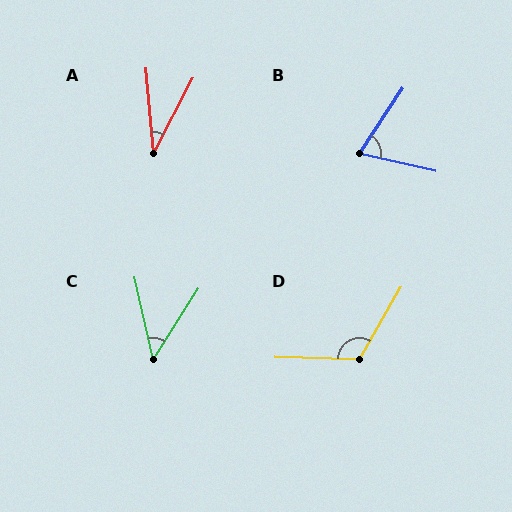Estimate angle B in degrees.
Approximately 69 degrees.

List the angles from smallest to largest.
A (32°), C (45°), B (69°), D (118°).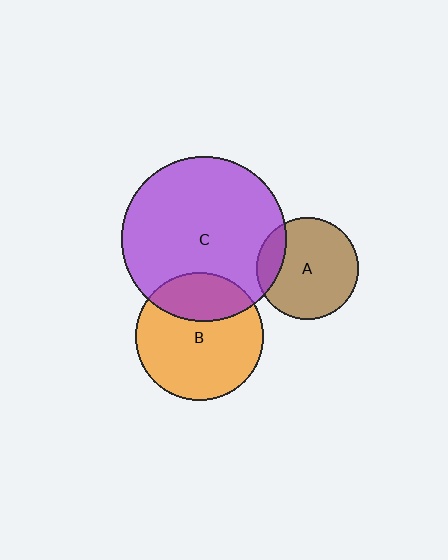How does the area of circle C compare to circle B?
Approximately 1.7 times.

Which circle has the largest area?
Circle C (purple).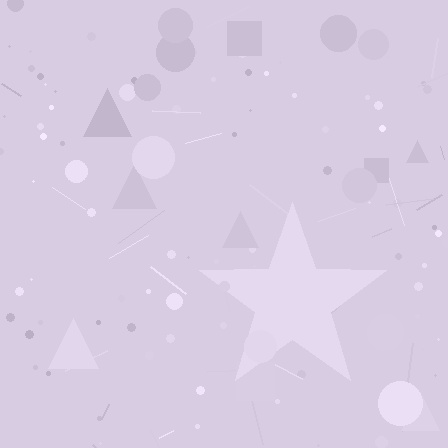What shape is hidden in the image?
A star is hidden in the image.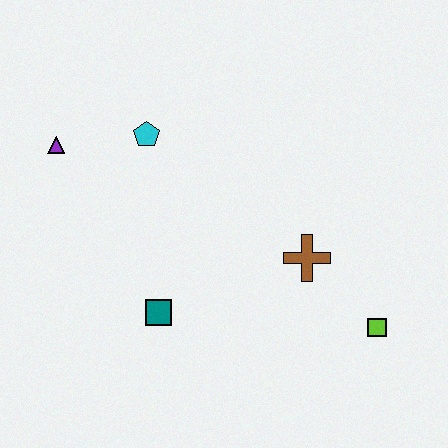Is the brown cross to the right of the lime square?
No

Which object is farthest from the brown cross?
The purple triangle is farthest from the brown cross.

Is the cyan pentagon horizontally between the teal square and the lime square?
No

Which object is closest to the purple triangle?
The cyan pentagon is closest to the purple triangle.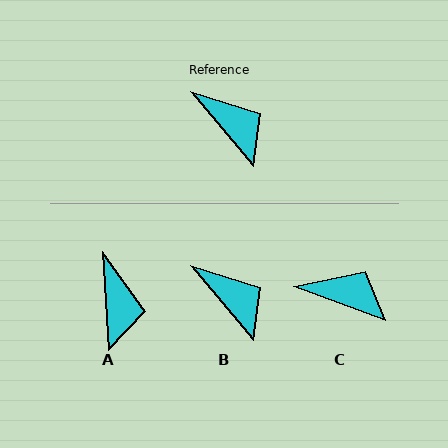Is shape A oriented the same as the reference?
No, it is off by about 37 degrees.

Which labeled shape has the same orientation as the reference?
B.